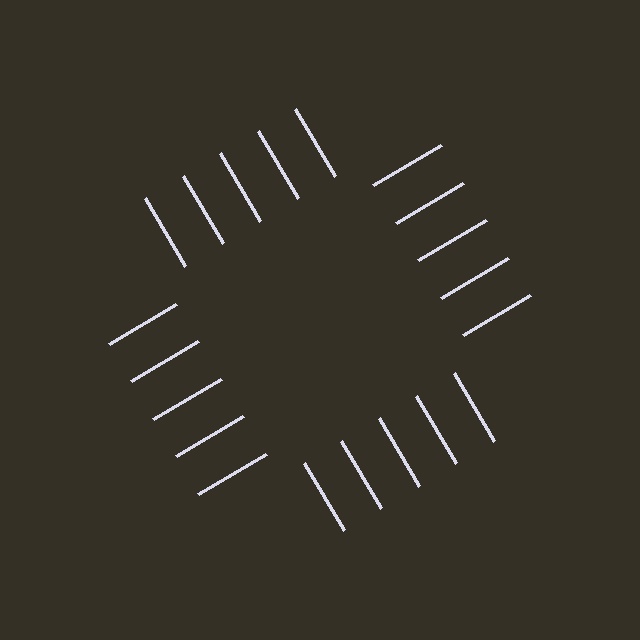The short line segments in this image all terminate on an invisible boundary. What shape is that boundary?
An illusory square — the line segments terminate on its edges but no continuous stroke is drawn.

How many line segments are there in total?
20 — 5 along each of the 4 edges.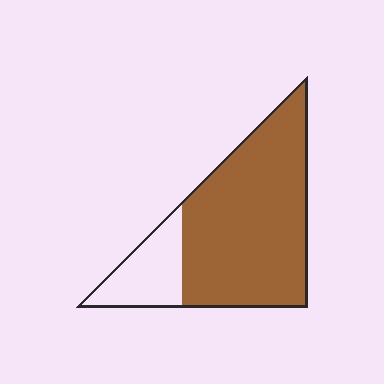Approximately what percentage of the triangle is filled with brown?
Approximately 80%.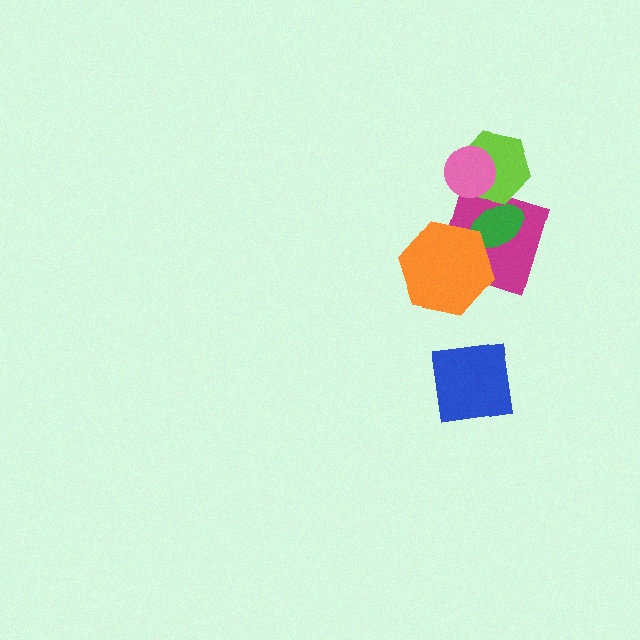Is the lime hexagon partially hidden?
Yes, it is partially covered by another shape.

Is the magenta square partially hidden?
Yes, it is partially covered by another shape.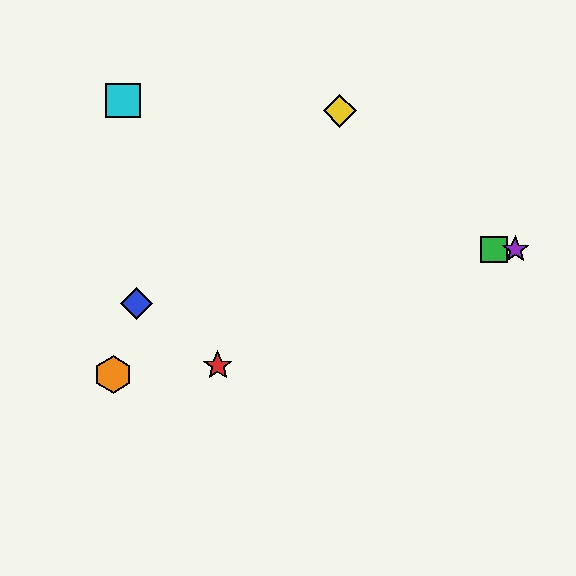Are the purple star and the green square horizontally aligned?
Yes, both are at y≈250.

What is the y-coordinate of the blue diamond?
The blue diamond is at y≈304.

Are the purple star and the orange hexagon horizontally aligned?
No, the purple star is at y≈250 and the orange hexagon is at y≈374.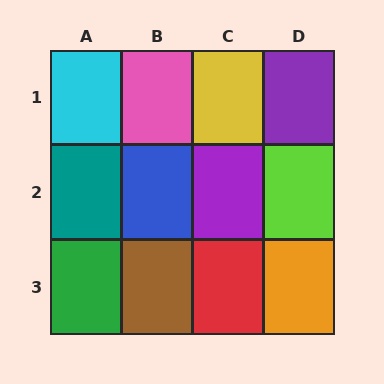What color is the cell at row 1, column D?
Purple.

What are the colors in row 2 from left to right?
Teal, blue, purple, lime.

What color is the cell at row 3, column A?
Green.